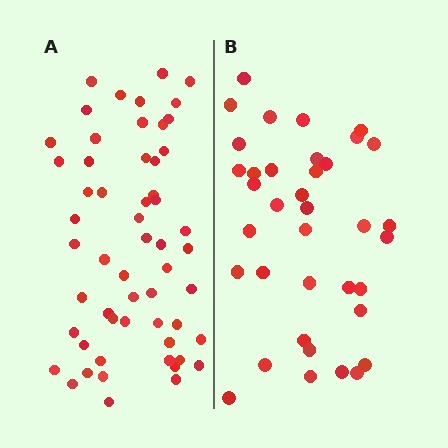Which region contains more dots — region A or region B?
Region A (the left region) has more dots.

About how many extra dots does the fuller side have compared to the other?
Region A has approximately 20 more dots than region B.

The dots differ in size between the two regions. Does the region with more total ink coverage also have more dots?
No. Region B has more total ink coverage because its dots are larger, but region A actually contains more individual dots. Total area can be misleading — the number of items is what matters here.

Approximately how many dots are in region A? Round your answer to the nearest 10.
About 60 dots. (The exact count is 56, which rounds to 60.)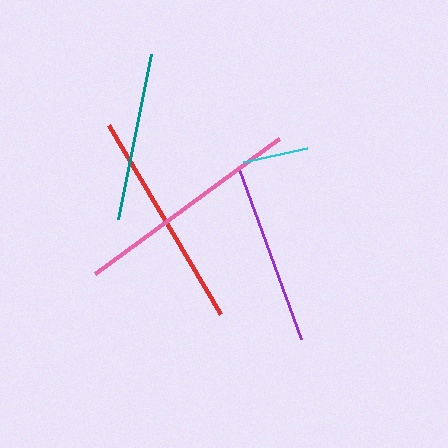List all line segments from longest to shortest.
From longest to shortest: pink, red, purple, teal, cyan.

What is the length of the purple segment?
The purple segment is approximately 181 pixels long.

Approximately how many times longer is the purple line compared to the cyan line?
The purple line is approximately 2.8 times the length of the cyan line.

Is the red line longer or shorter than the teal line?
The red line is longer than the teal line.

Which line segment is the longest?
The pink line is the longest at approximately 228 pixels.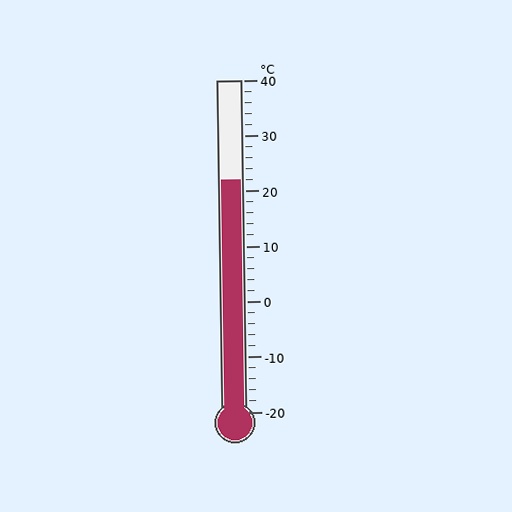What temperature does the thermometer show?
The thermometer shows approximately 22°C.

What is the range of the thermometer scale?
The thermometer scale ranges from -20°C to 40°C.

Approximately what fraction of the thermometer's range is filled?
The thermometer is filled to approximately 70% of its range.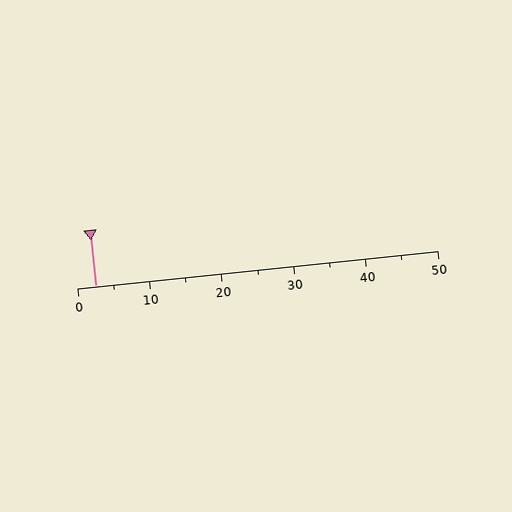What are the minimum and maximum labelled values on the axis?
The axis runs from 0 to 50.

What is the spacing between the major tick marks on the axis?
The major ticks are spaced 10 apart.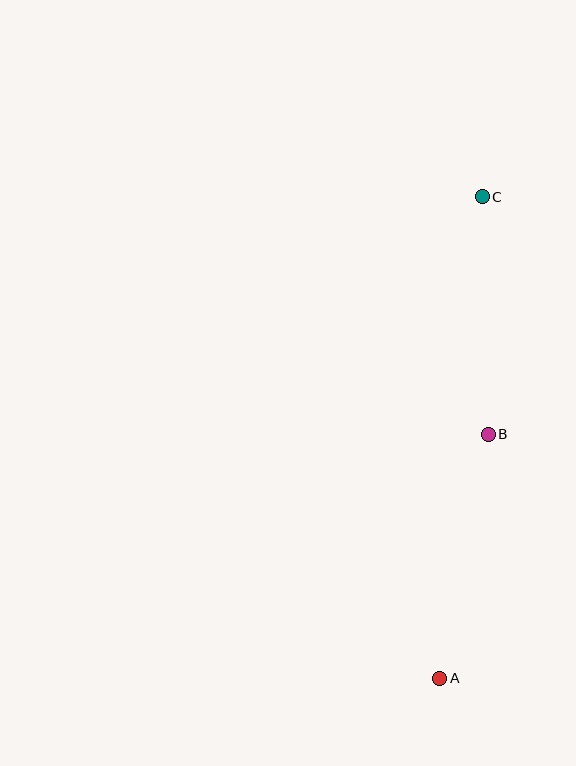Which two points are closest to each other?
Points B and C are closest to each other.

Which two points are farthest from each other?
Points A and C are farthest from each other.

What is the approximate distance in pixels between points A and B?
The distance between A and B is approximately 249 pixels.